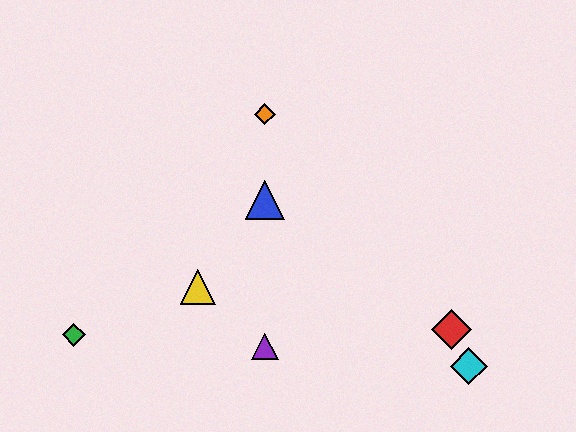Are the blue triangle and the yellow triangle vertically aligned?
No, the blue triangle is at x≈265 and the yellow triangle is at x≈198.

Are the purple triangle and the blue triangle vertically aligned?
Yes, both are at x≈265.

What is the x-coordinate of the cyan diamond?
The cyan diamond is at x≈469.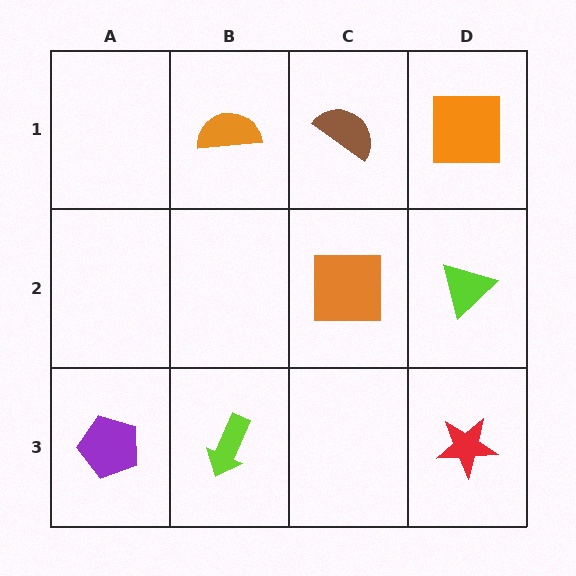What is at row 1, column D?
An orange square.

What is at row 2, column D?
A lime triangle.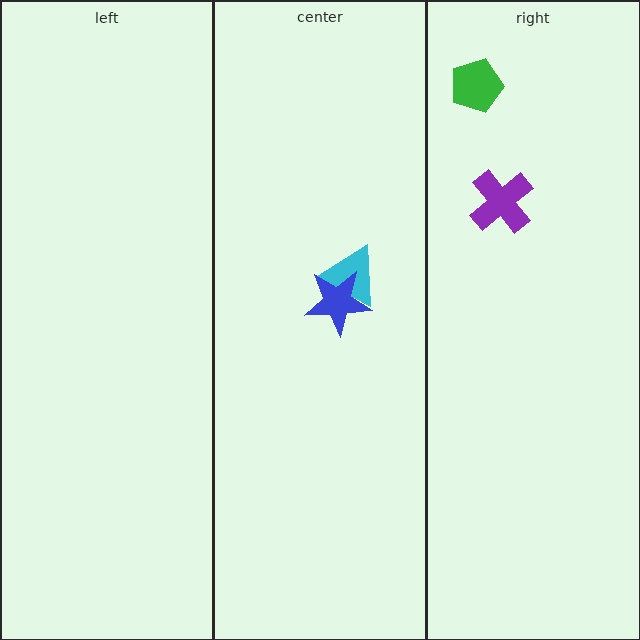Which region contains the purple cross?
The right region.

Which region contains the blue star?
The center region.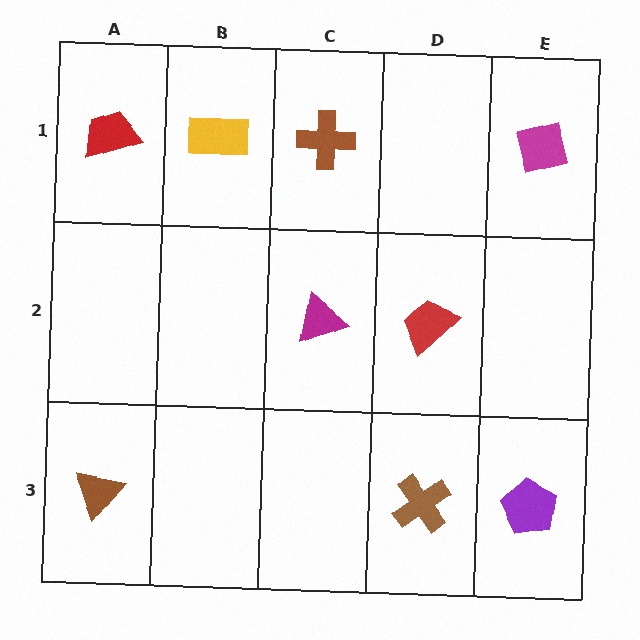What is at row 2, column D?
A red trapezoid.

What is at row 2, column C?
A magenta triangle.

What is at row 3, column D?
A brown cross.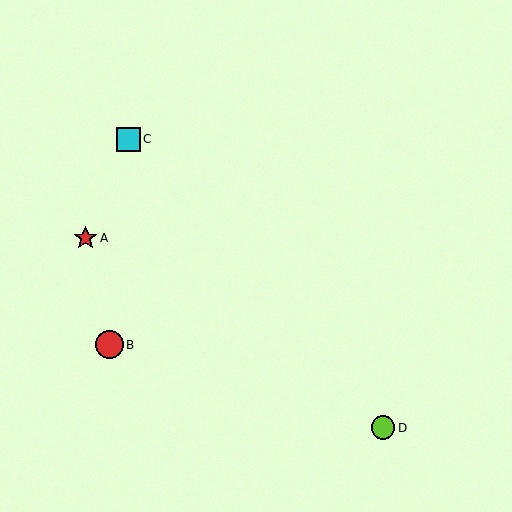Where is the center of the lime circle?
The center of the lime circle is at (383, 428).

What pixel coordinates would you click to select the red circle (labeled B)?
Click at (109, 345) to select the red circle B.